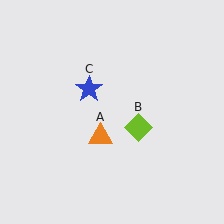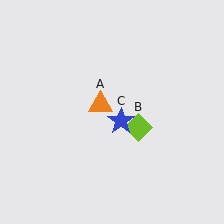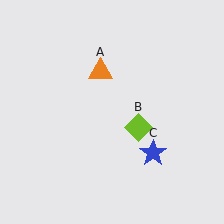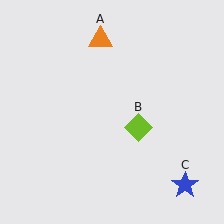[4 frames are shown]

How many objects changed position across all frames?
2 objects changed position: orange triangle (object A), blue star (object C).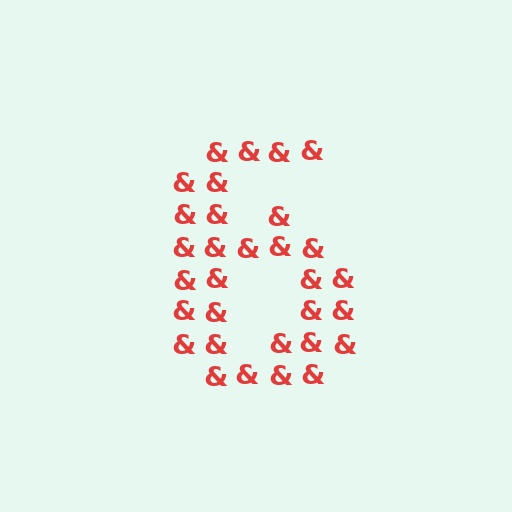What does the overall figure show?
The overall figure shows the digit 6.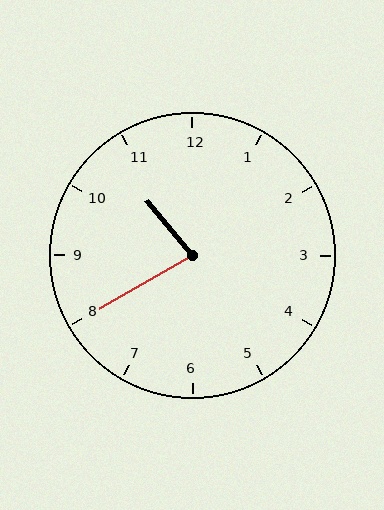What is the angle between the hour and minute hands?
Approximately 80 degrees.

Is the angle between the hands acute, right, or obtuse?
It is acute.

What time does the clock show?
10:40.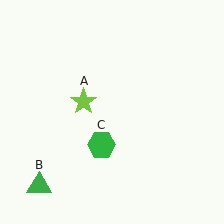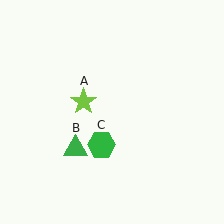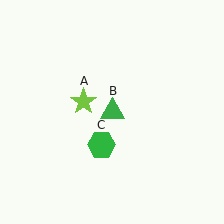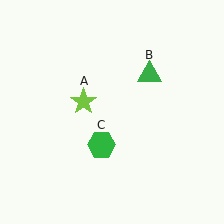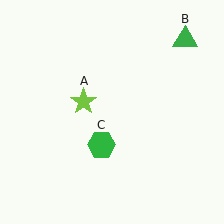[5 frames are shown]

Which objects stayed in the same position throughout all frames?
Lime star (object A) and green hexagon (object C) remained stationary.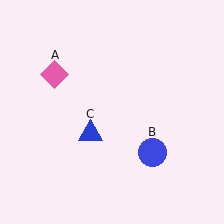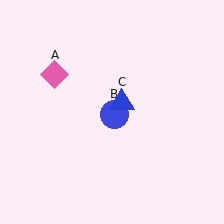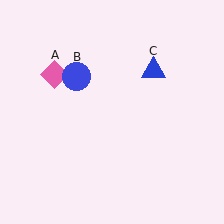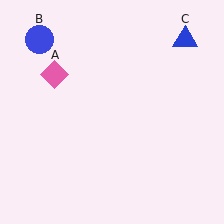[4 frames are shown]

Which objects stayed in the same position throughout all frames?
Pink diamond (object A) remained stationary.